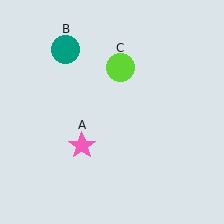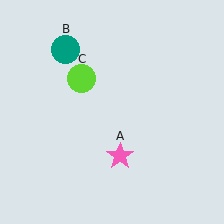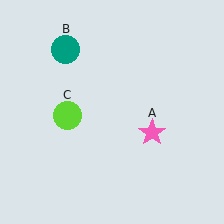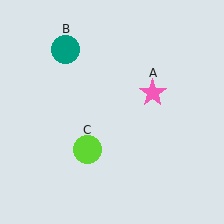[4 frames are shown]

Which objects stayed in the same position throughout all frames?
Teal circle (object B) remained stationary.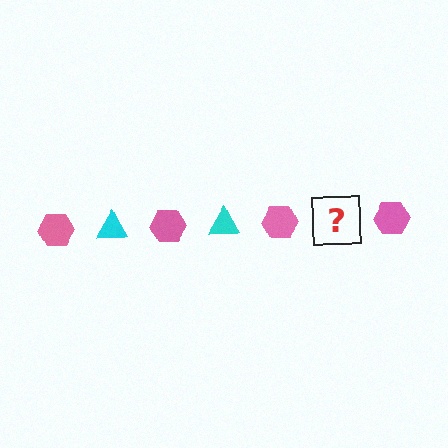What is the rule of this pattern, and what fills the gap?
The rule is that the pattern alternates between pink hexagon and cyan triangle. The gap should be filled with a cyan triangle.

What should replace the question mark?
The question mark should be replaced with a cyan triangle.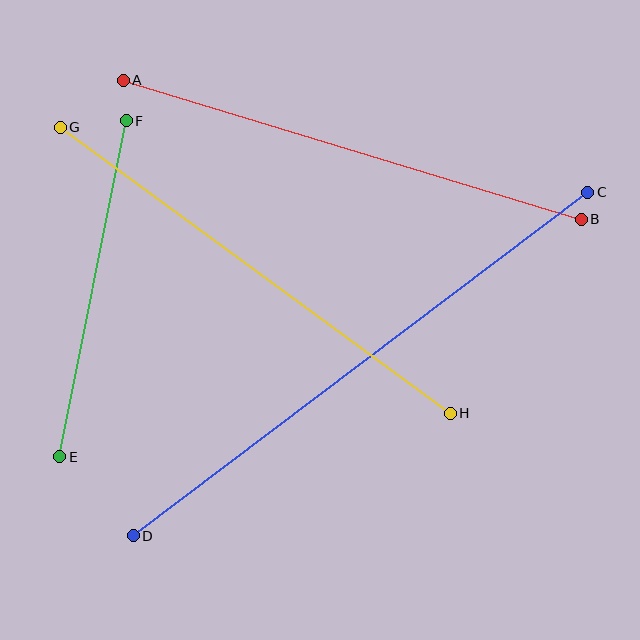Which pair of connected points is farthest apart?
Points C and D are farthest apart.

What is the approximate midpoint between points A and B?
The midpoint is at approximately (352, 150) pixels.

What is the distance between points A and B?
The distance is approximately 479 pixels.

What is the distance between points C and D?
The distance is approximately 570 pixels.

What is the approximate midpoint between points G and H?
The midpoint is at approximately (255, 270) pixels.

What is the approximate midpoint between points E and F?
The midpoint is at approximately (93, 289) pixels.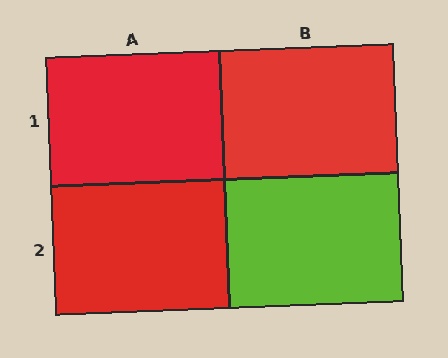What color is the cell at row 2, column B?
Lime.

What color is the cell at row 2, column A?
Red.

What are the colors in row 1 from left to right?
Red, red.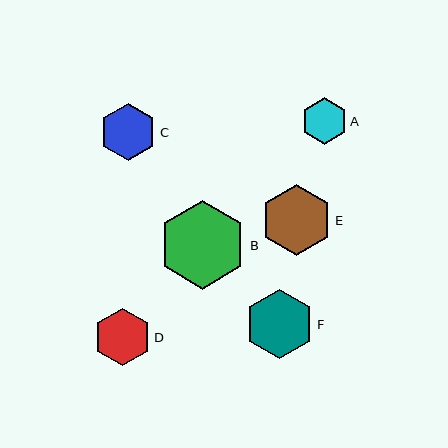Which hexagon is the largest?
Hexagon B is the largest with a size of approximately 89 pixels.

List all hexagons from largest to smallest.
From largest to smallest: B, E, F, C, D, A.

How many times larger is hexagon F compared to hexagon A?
Hexagon F is approximately 1.5 times the size of hexagon A.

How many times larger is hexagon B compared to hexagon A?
Hexagon B is approximately 1.9 times the size of hexagon A.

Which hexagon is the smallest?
Hexagon A is the smallest with a size of approximately 46 pixels.